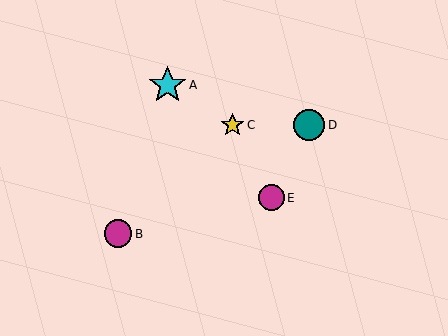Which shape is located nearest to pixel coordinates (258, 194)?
The magenta circle (labeled E) at (272, 198) is nearest to that location.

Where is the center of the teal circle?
The center of the teal circle is at (309, 125).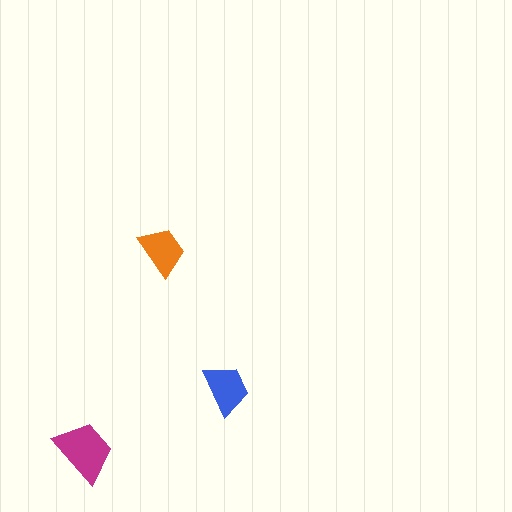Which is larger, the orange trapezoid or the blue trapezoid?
The blue one.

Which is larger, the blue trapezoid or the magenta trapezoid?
The magenta one.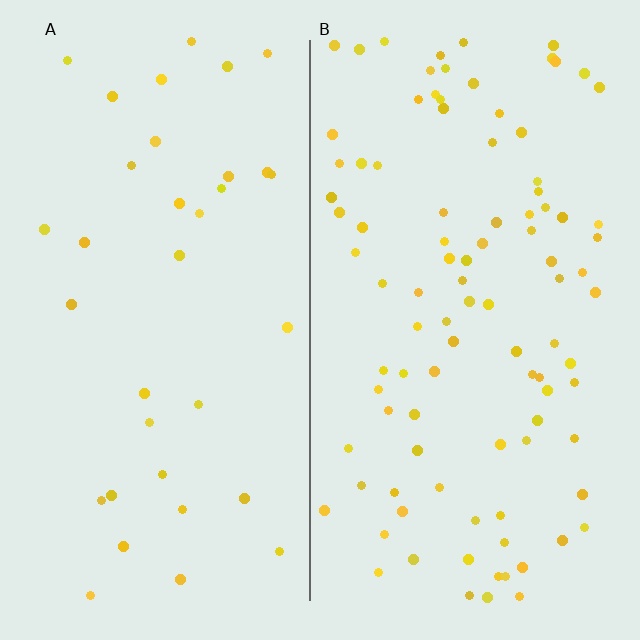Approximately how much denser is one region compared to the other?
Approximately 2.8× — region B over region A.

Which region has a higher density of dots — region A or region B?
B (the right).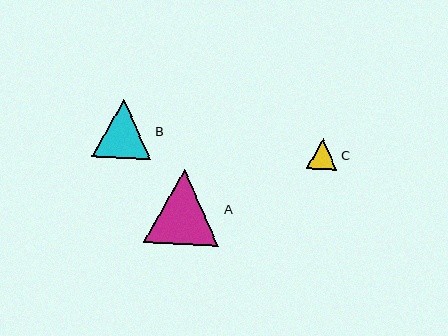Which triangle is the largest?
Triangle A is the largest with a size of approximately 76 pixels.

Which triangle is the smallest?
Triangle C is the smallest with a size of approximately 31 pixels.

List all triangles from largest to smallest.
From largest to smallest: A, B, C.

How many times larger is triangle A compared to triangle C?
Triangle A is approximately 2.5 times the size of triangle C.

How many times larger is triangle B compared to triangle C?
Triangle B is approximately 1.9 times the size of triangle C.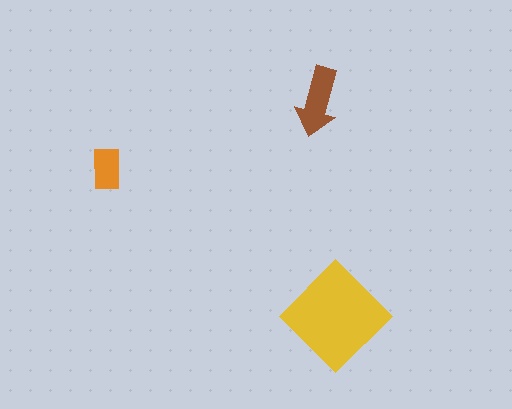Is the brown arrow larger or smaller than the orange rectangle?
Larger.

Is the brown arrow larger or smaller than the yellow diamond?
Smaller.